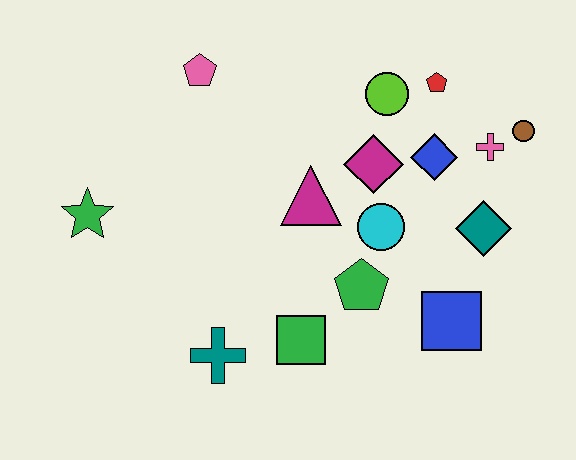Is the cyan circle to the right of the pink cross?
No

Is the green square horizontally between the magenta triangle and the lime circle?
No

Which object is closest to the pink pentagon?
The magenta triangle is closest to the pink pentagon.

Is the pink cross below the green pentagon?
No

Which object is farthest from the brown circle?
The green star is farthest from the brown circle.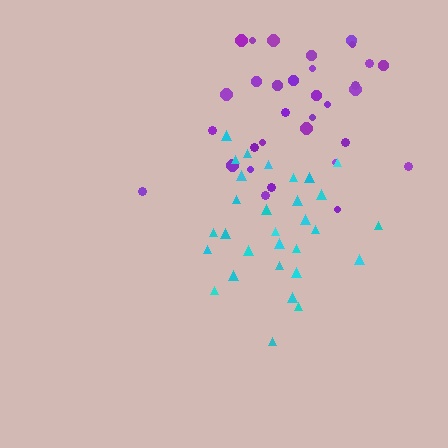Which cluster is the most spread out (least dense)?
Purple.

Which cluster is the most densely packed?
Cyan.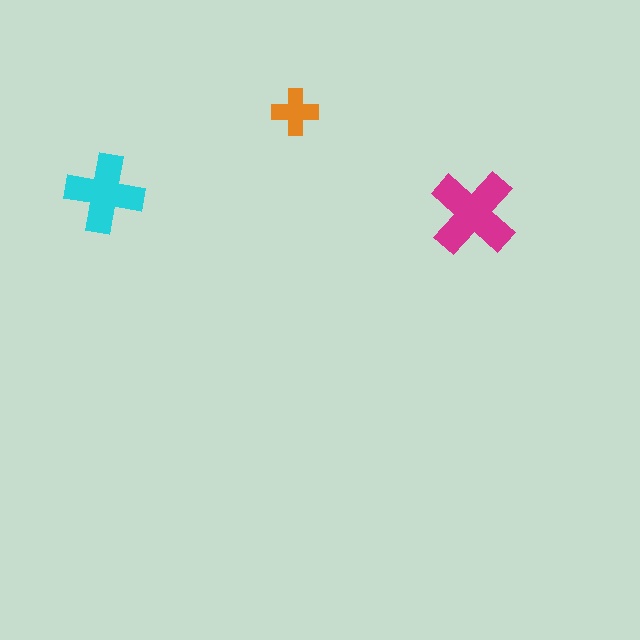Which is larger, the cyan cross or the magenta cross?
The magenta one.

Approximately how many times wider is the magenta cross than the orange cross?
About 2 times wider.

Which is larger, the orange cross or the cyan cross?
The cyan one.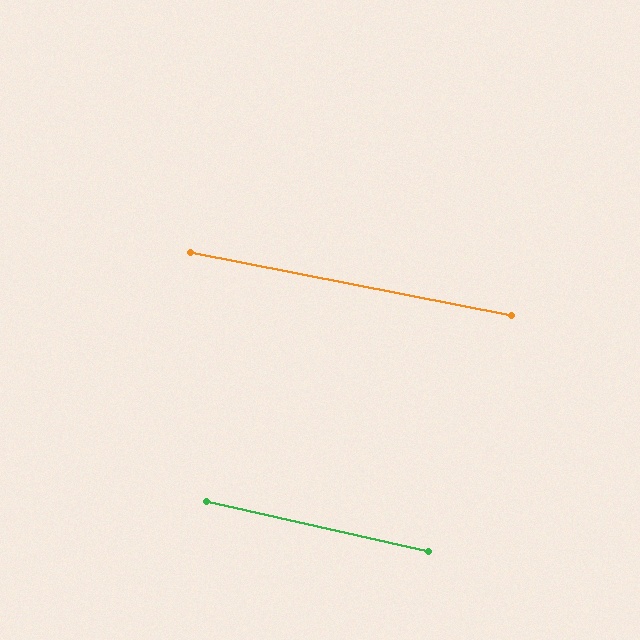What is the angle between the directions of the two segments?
Approximately 2 degrees.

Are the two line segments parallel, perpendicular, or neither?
Parallel — their directions differ by only 1.5°.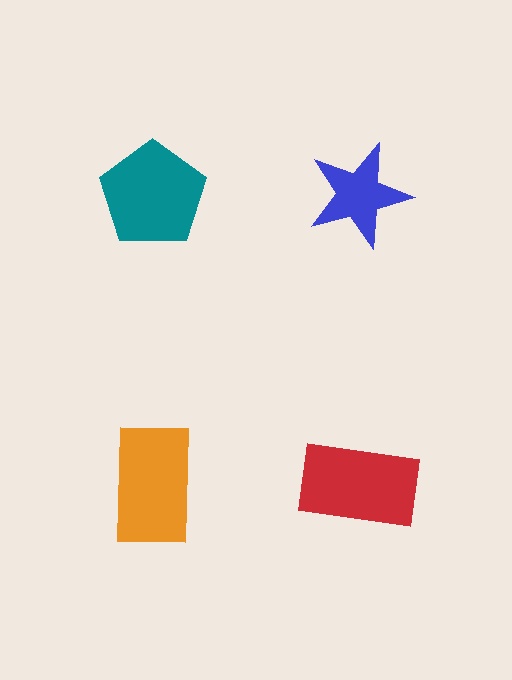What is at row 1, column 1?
A teal pentagon.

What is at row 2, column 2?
A red rectangle.